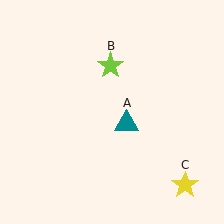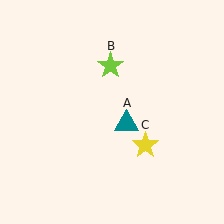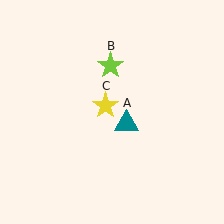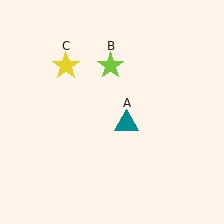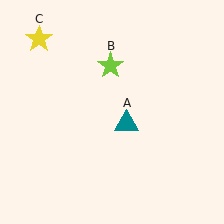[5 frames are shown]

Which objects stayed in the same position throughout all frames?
Teal triangle (object A) and lime star (object B) remained stationary.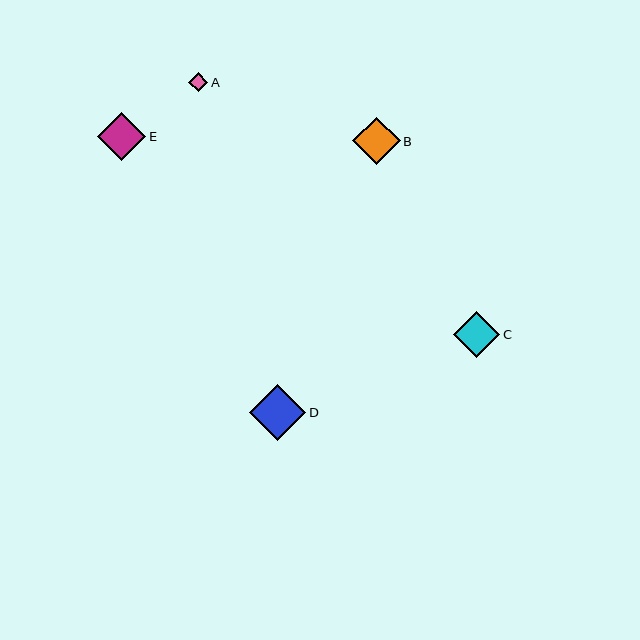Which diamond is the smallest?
Diamond A is the smallest with a size of approximately 19 pixels.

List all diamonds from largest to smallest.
From largest to smallest: D, E, B, C, A.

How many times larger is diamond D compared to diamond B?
Diamond D is approximately 1.2 times the size of diamond B.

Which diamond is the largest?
Diamond D is the largest with a size of approximately 56 pixels.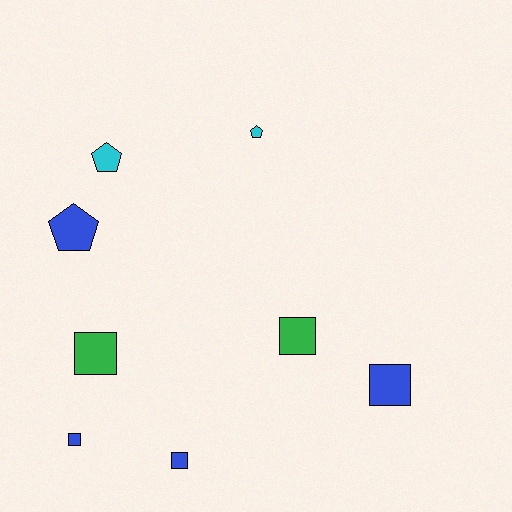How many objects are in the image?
There are 8 objects.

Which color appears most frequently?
Blue, with 4 objects.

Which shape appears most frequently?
Square, with 5 objects.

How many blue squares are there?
There are 3 blue squares.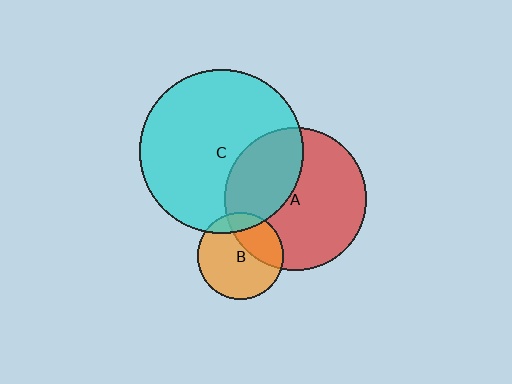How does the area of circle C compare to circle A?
Approximately 1.3 times.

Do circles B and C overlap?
Yes.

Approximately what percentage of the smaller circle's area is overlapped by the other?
Approximately 15%.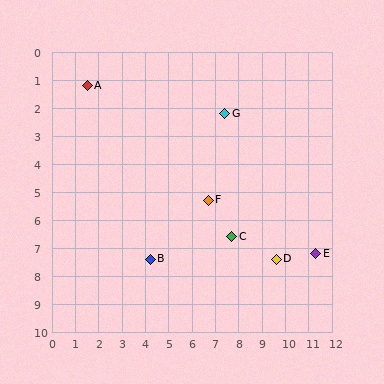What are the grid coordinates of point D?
Point D is at approximately (9.6, 7.4).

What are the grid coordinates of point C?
Point C is at approximately (7.7, 6.6).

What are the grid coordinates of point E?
Point E is at approximately (11.3, 7.2).